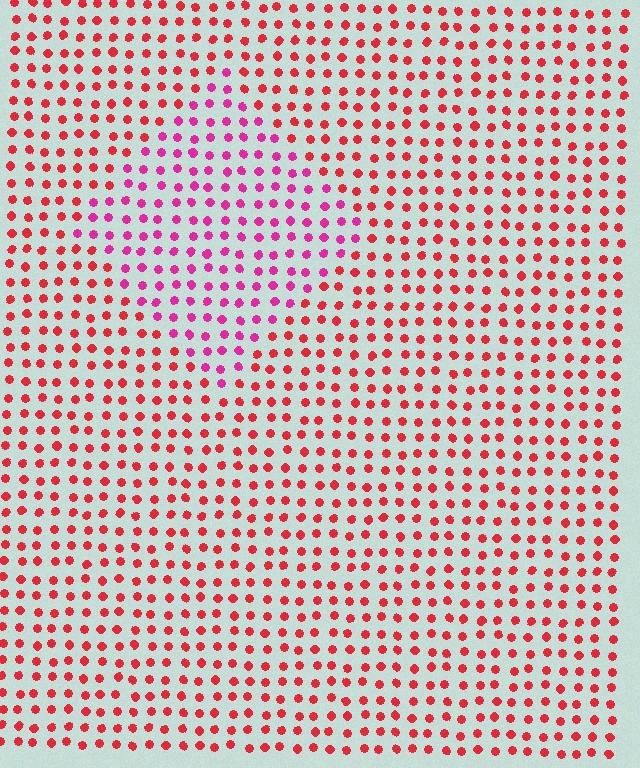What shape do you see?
I see a diamond.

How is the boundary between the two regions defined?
The boundary is defined purely by a slight shift in hue (about 34 degrees). Spacing, size, and orientation are identical on both sides.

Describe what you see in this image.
The image is filled with small red elements in a uniform arrangement. A diamond-shaped region is visible where the elements are tinted to a slightly different hue, forming a subtle color boundary.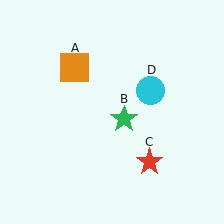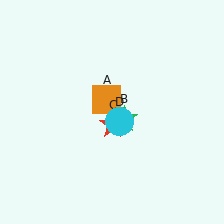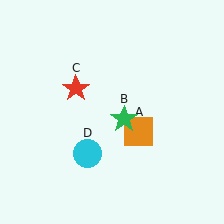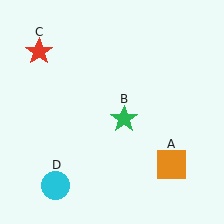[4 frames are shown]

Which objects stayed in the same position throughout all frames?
Green star (object B) remained stationary.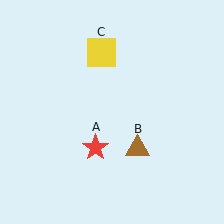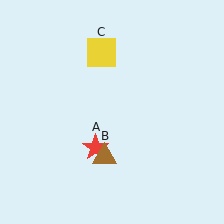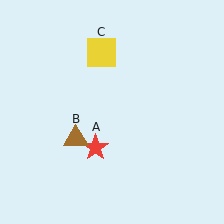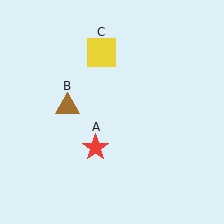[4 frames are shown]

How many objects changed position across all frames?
1 object changed position: brown triangle (object B).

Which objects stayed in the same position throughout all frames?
Red star (object A) and yellow square (object C) remained stationary.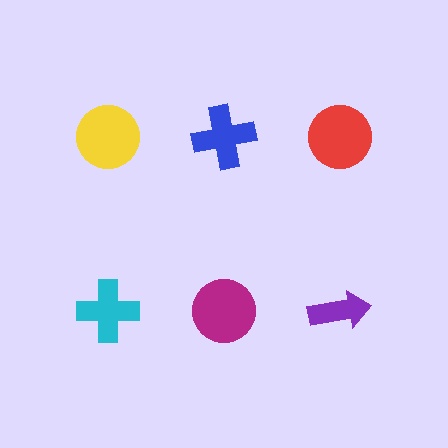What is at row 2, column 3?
A purple arrow.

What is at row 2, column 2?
A magenta circle.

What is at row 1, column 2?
A blue cross.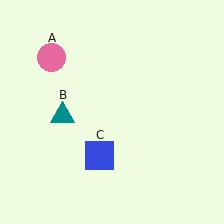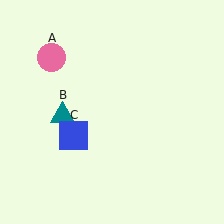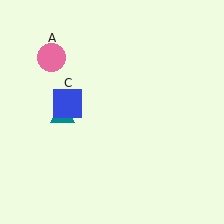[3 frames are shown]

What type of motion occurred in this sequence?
The blue square (object C) rotated clockwise around the center of the scene.